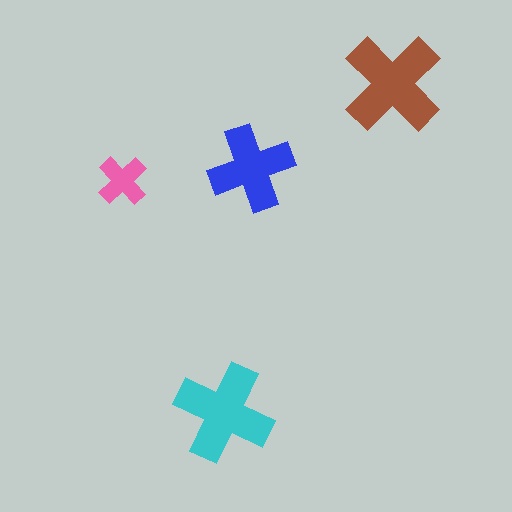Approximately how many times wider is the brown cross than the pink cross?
About 2 times wider.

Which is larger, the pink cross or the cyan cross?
The cyan one.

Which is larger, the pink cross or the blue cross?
The blue one.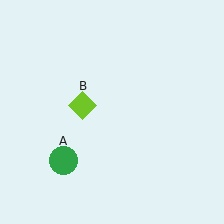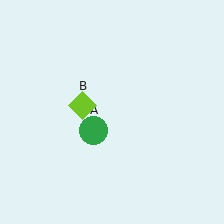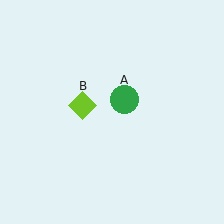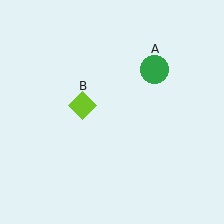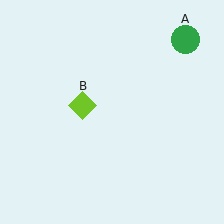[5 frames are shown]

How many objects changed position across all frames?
1 object changed position: green circle (object A).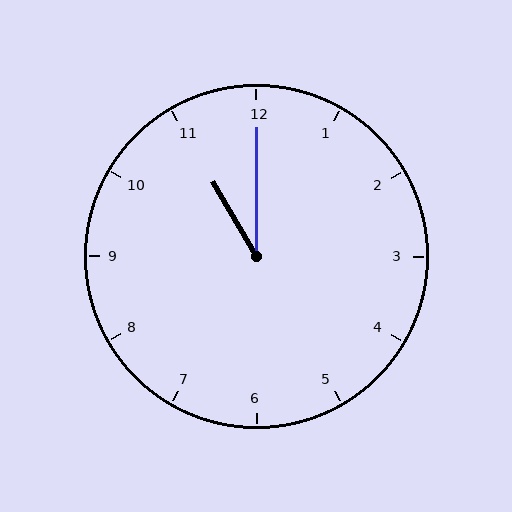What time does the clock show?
11:00.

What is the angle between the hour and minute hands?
Approximately 30 degrees.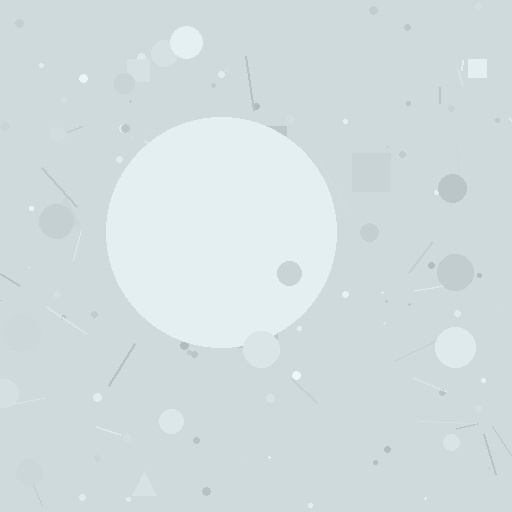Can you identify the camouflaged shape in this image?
The camouflaged shape is a circle.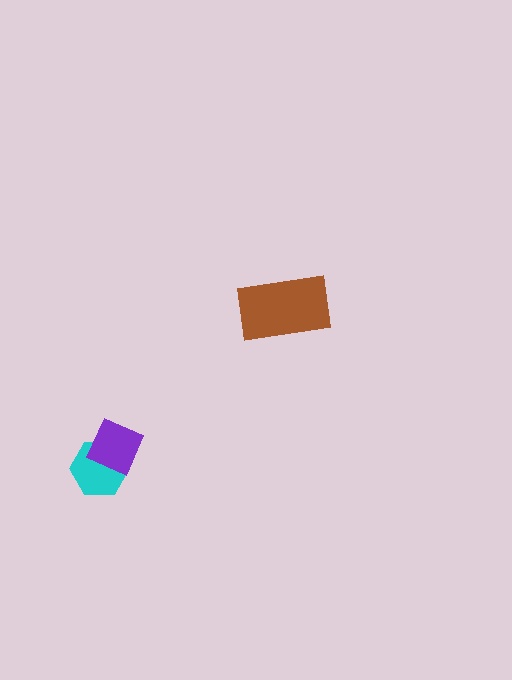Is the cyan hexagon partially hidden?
Yes, it is partially covered by another shape.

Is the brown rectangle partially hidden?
No, no other shape covers it.